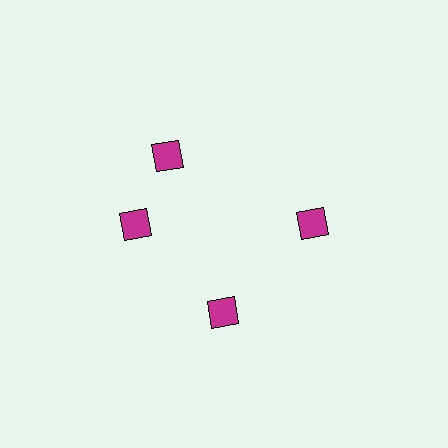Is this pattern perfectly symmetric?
No. The 4 magenta diamonds are arranged in a ring, but one element near the 12 o'clock position is rotated out of alignment along the ring, breaking the 4-fold rotational symmetry.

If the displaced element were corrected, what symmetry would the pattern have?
It would have 4-fold rotational symmetry — the pattern would map onto itself every 90 degrees.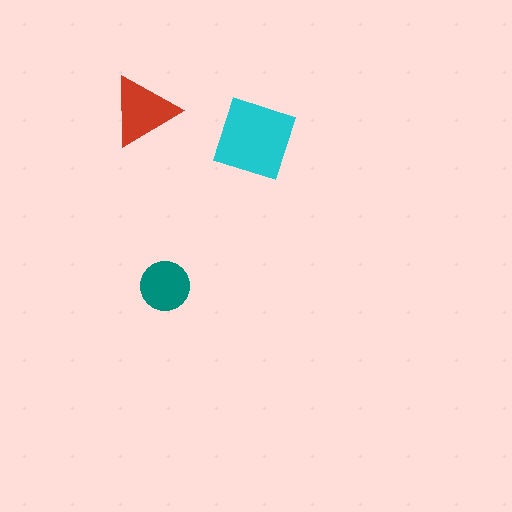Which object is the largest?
The cyan diamond.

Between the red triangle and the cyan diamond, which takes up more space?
The cyan diamond.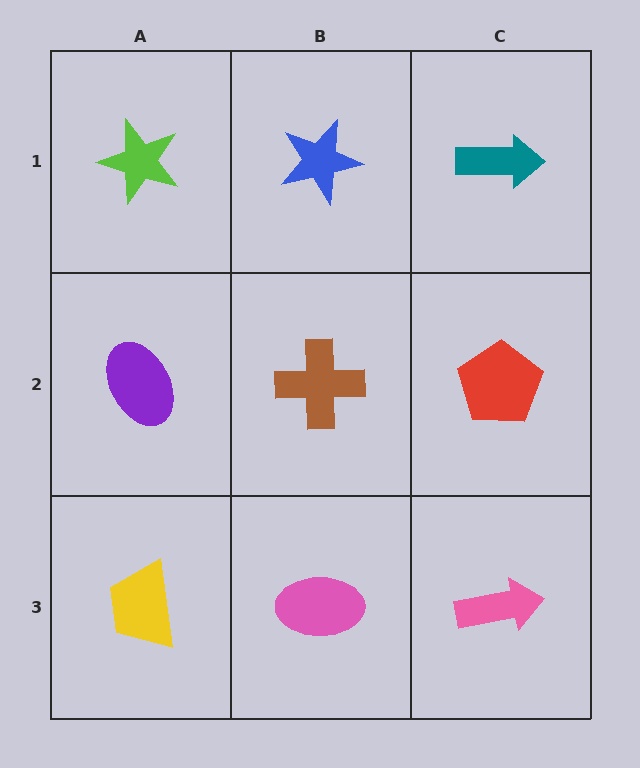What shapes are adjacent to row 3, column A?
A purple ellipse (row 2, column A), a pink ellipse (row 3, column B).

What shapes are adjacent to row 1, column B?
A brown cross (row 2, column B), a lime star (row 1, column A), a teal arrow (row 1, column C).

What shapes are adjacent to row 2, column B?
A blue star (row 1, column B), a pink ellipse (row 3, column B), a purple ellipse (row 2, column A), a red pentagon (row 2, column C).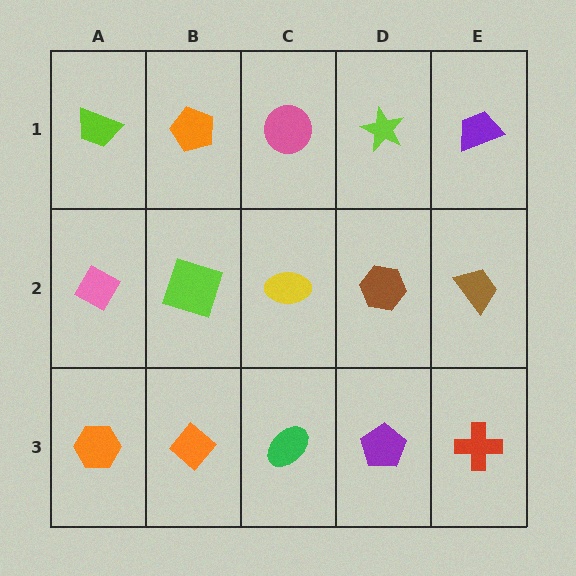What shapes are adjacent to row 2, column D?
A lime star (row 1, column D), a purple pentagon (row 3, column D), a yellow ellipse (row 2, column C), a brown trapezoid (row 2, column E).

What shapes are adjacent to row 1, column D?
A brown hexagon (row 2, column D), a pink circle (row 1, column C), a purple trapezoid (row 1, column E).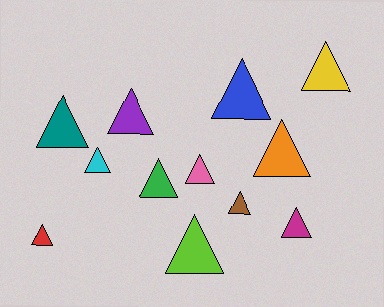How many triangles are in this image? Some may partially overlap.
There are 12 triangles.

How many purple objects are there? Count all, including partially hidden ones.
There is 1 purple object.